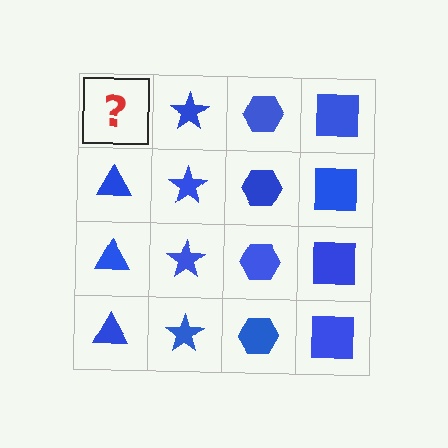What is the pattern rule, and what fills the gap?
The rule is that each column has a consistent shape. The gap should be filled with a blue triangle.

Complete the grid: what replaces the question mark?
The question mark should be replaced with a blue triangle.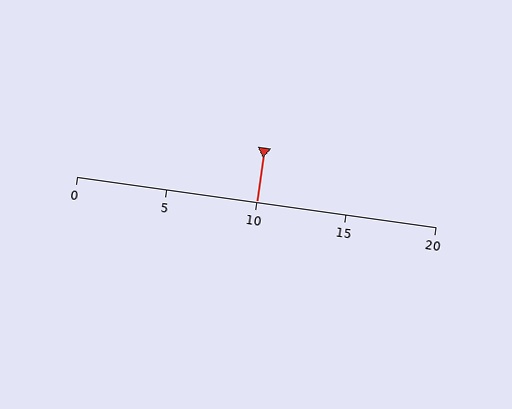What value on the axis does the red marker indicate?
The marker indicates approximately 10.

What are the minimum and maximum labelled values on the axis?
The axis runs from 0 to 20.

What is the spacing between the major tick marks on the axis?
The major ticks are spaced 5 apart.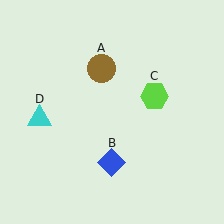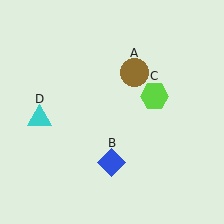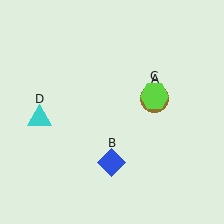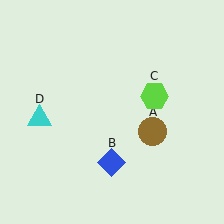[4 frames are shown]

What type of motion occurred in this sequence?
The brown circle (object A) rotated clockwise around the center of the scene.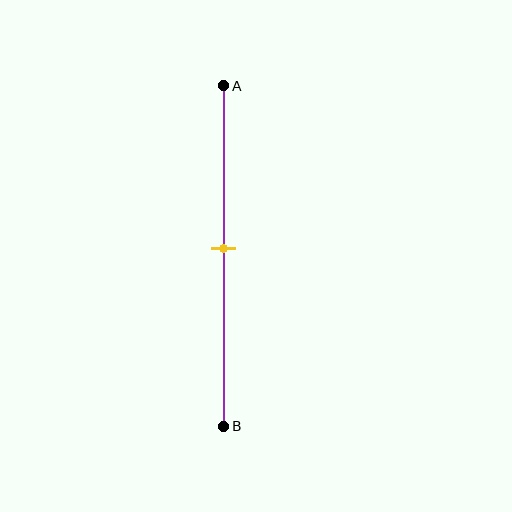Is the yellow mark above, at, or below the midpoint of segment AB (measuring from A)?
The yellow mark is approximately at the midpoint of segment AB.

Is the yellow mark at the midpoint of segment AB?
Yes, the mark is approximately at the midpoint.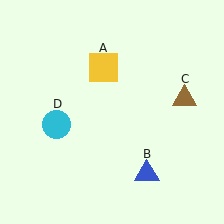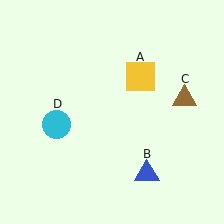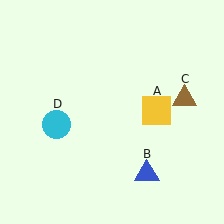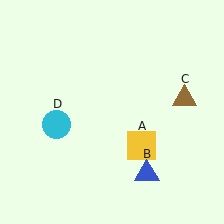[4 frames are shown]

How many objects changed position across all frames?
1 object changed position: yellow square (object A).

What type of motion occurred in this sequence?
The yellow square (object A) rotated clockwise around the center of the scene.